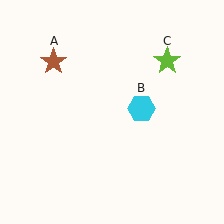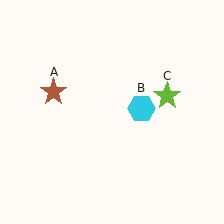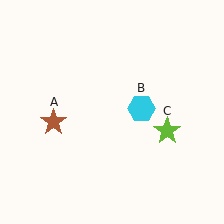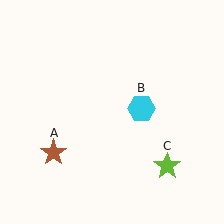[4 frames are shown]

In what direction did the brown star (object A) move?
The brown star (object A) moved down.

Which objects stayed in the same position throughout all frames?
Cyan hexagon (object B) remained stationary.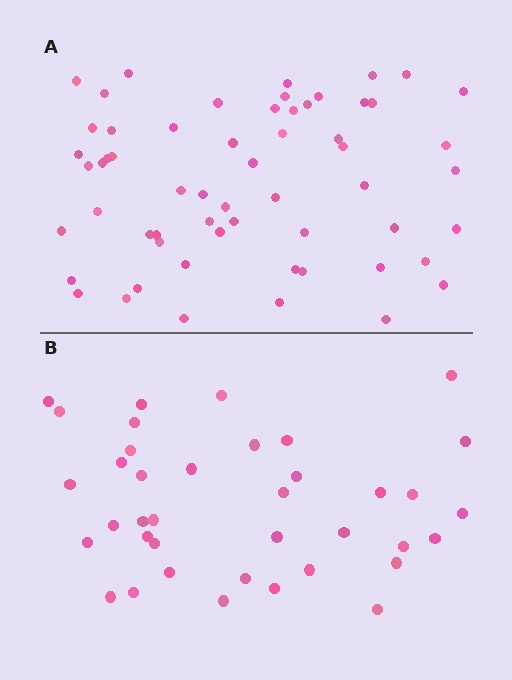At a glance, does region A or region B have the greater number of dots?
Region A (the top region) has more dots.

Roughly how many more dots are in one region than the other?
Region A has approximately 20 more dots than region B.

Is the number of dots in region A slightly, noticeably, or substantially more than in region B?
Region A has substantially more. The ratio is roughly 1.6 to 1.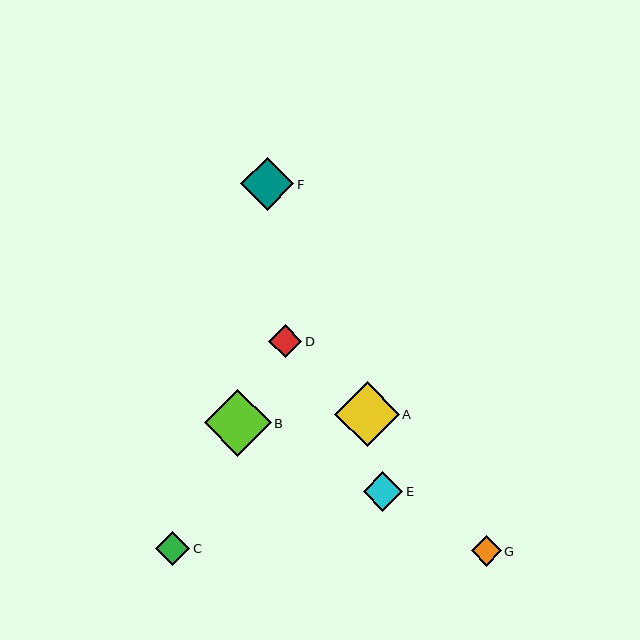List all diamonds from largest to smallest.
From largest to smallest: B, A, F, E, C, D, G.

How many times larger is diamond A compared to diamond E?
Diamond A is approximately 1.6 times the size of diamond E.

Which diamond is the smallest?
Diamond G is the smallest with a size of approximately 30 pixels.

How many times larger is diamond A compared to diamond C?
Diamond A is approximately 1.9 times the size of diamond C.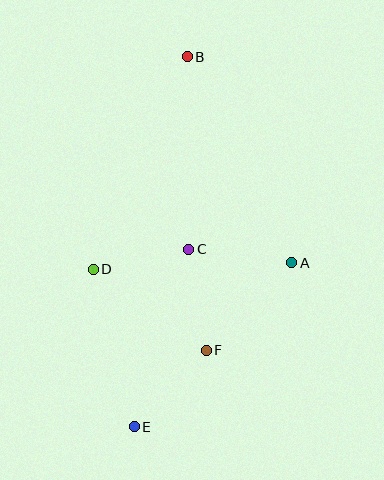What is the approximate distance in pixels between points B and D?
The distance between B and D is approximately 232 pixels.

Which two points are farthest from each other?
Points B and E are farthest from each other.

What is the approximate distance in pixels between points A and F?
The distance between A and F is approximately 123 pixels.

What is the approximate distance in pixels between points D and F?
The distance between D and F is approximately 139 pixels.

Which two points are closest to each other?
Points C and D are closest to each other.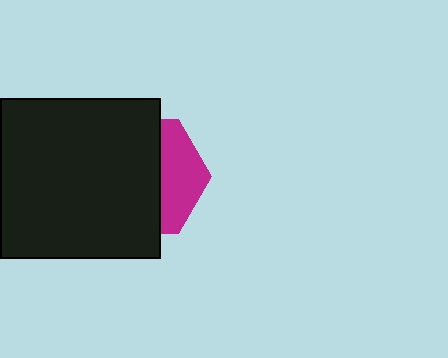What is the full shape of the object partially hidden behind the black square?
The partially hidden object is a magenta hexagon.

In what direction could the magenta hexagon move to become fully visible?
The magenta hexagon could move right. That would shift it out from behind the black square entirely.